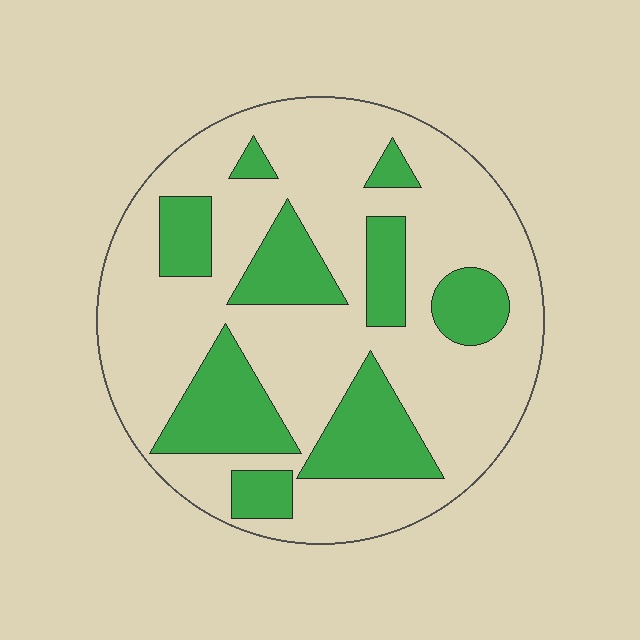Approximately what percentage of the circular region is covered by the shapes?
Approximately 30%.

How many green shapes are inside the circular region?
9.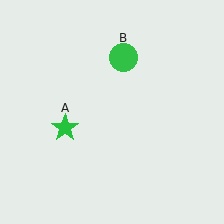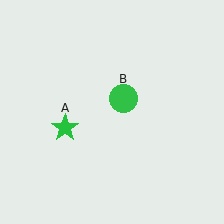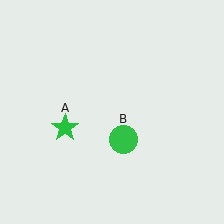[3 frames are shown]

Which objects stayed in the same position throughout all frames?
Green star (object A) remained stationary.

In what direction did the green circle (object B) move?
The green circle (object B) moved down.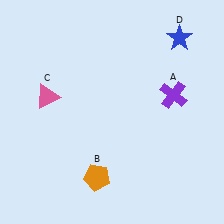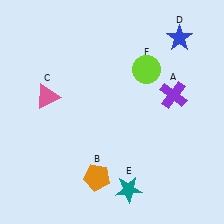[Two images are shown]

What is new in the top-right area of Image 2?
A lime circle (F) was added in the top-right area of Image 2.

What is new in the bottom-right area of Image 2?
A teal star (E) was added in the bottom-right area of Image 2.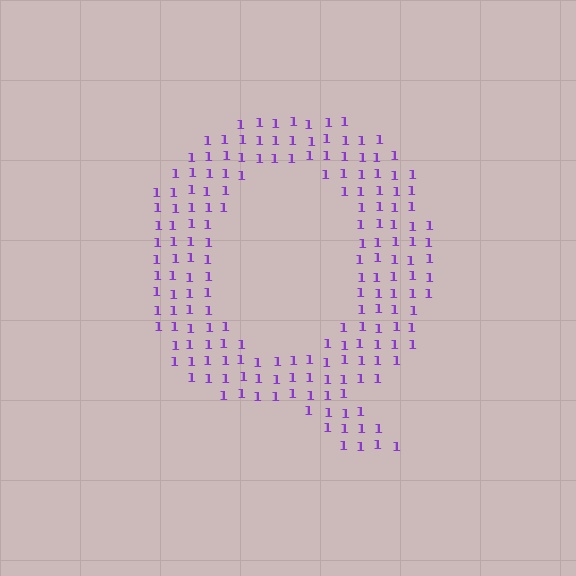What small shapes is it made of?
It is made of small digit 1's.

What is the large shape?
The large shape is the letter Q.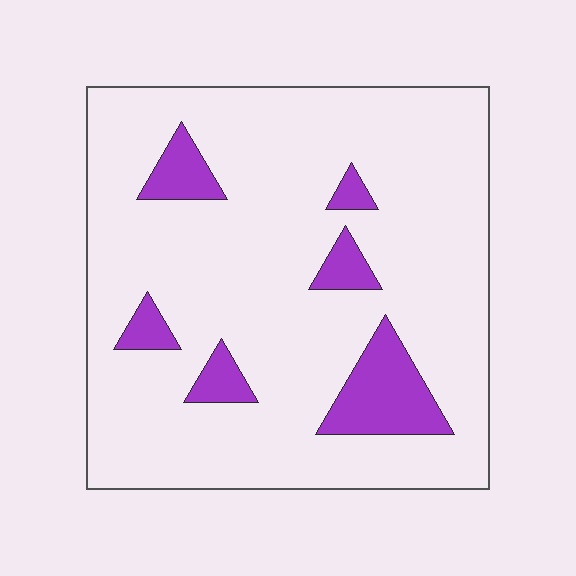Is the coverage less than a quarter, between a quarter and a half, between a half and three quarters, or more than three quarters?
Less than a quarter.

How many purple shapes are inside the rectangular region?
6.